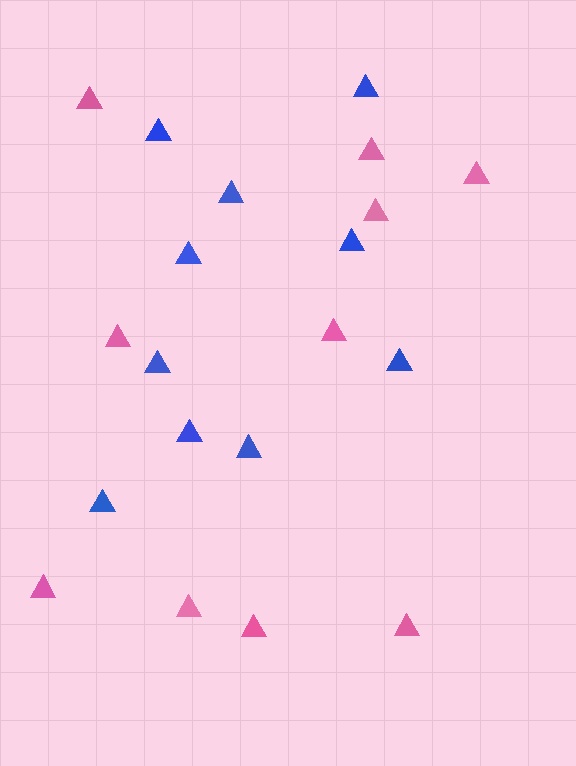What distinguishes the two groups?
There are 2 groups: one group of pink triangles (10) and one group of blue triangles (10).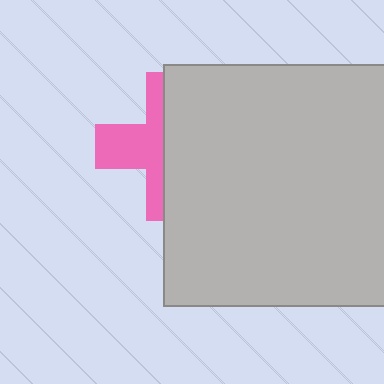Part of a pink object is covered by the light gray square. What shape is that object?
It is a cross.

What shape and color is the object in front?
The object in front is a light gray square.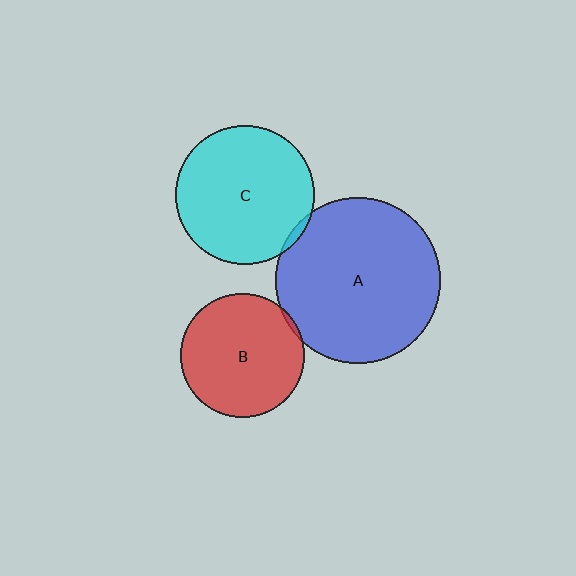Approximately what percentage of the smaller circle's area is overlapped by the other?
Approximately 5%.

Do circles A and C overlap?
Yes.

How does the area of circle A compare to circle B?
Approximately 1.8 times.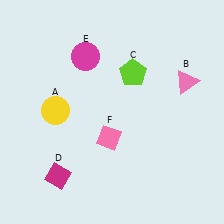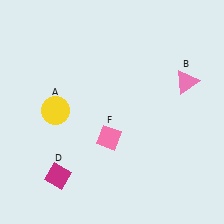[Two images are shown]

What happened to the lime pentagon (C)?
The lime pentagon (C) was removed in Image 2. It was in the top-right area of Image 1.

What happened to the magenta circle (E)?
The magenta circle (E) was removed in Image 2. It was in the top-left area of Image 1.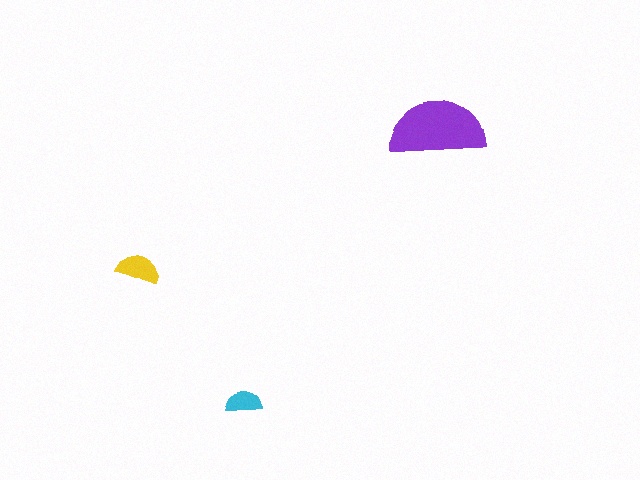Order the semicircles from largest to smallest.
the purple one, the yellow one, the cyan one.